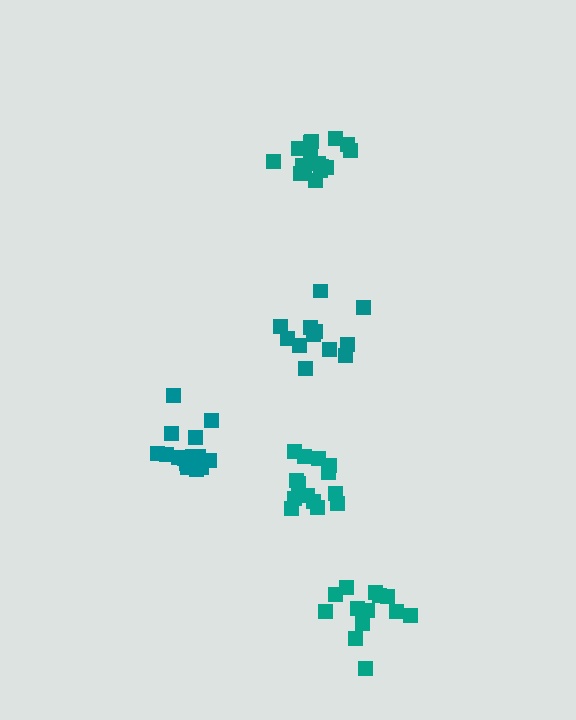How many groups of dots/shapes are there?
There are 5 groups.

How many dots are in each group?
Group 1: 16 dots, Group 2: 12 dots, Group 3: 13 dots, Group 4: 14 dots, Group 5: 16 dots (71 total).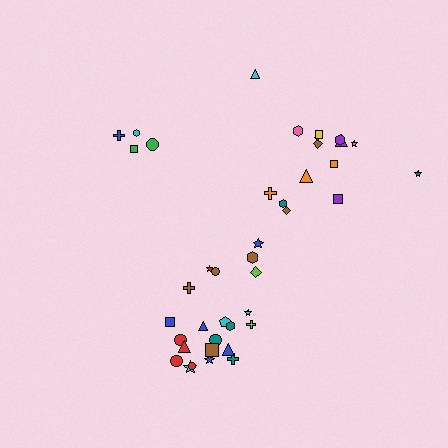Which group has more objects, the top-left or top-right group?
The top-right group.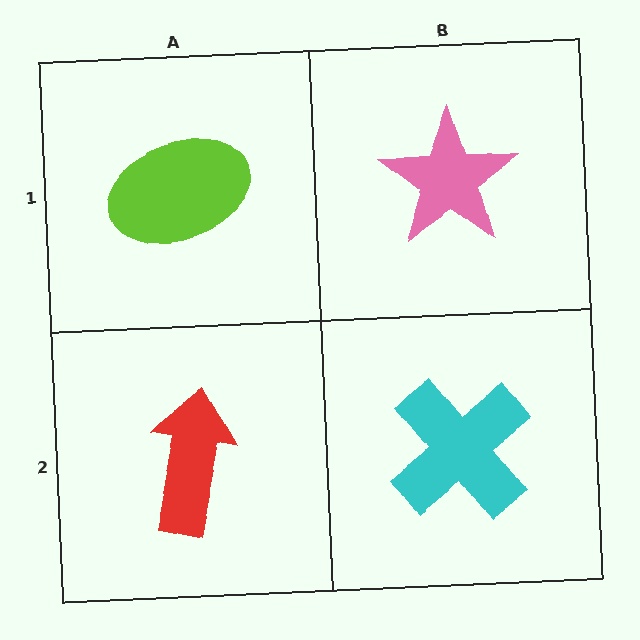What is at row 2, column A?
A red arrow.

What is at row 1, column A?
A lime ellipse.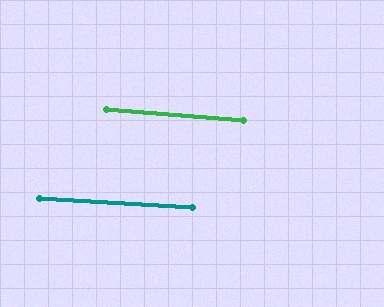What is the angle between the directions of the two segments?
Approximately 1 degree.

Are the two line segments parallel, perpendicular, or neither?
Parallel — their directions differ by only 1.5°.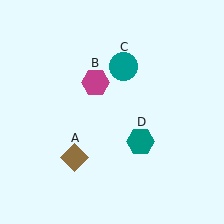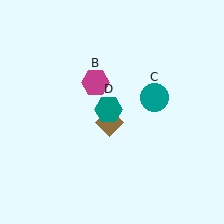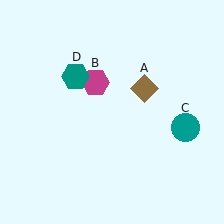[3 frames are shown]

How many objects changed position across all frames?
3 objects changed position: brown diamond (object A), teal circle (object C), teal hexagon (object D).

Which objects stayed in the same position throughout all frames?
Magenta hexagon (object B) remained stationary.